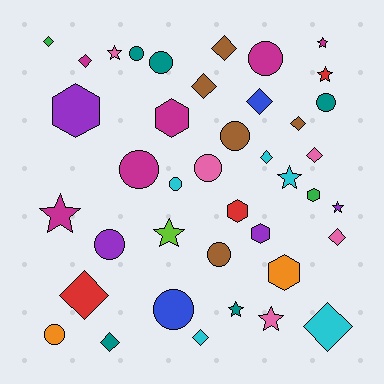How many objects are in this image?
There are 40 objects.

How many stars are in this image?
There are 9 stars.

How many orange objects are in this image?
There are 2 orange objects.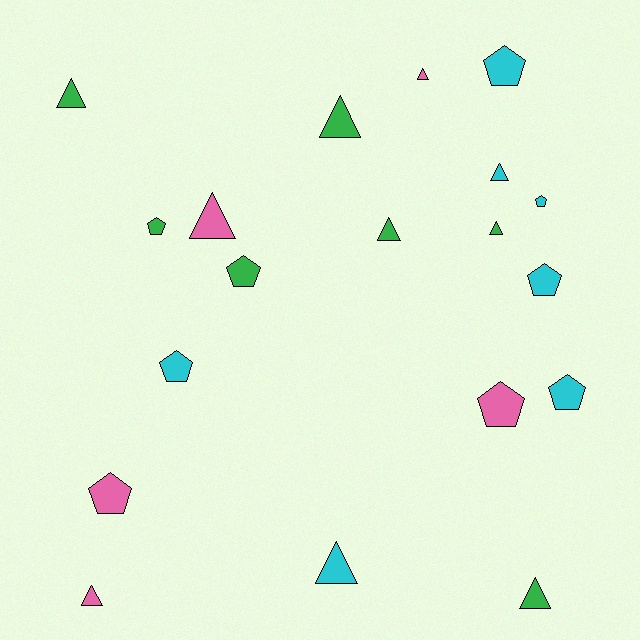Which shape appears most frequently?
Triangle, with 10 objects.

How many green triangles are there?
There are 5 green triangles.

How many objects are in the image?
There are 19 objects.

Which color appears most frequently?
Green, with 7 objects.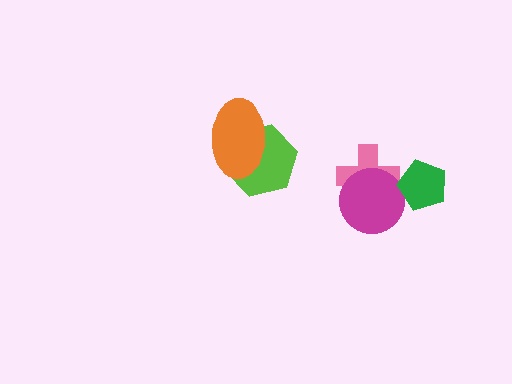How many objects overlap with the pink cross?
1 object overlaps with the pink cross.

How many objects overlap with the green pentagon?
0 objects overlap with the green pentagon.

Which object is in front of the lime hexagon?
The orange ellipse is in front of the lime hexagon.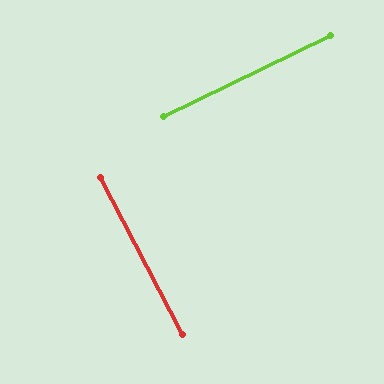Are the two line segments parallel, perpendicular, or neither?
Perpendicular — they meet at approximately 88°.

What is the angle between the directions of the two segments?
Approximately 88 degrees.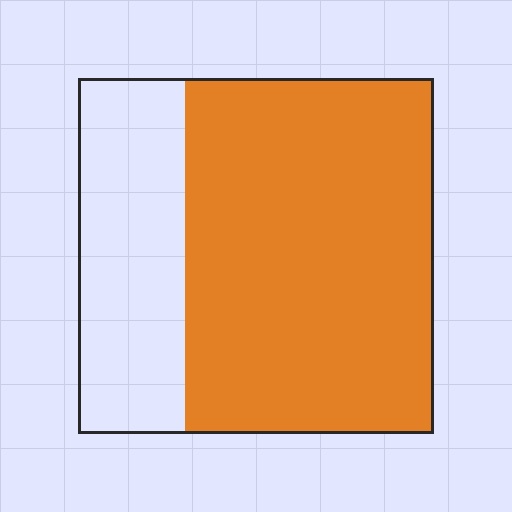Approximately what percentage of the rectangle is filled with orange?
Approximately 70%.